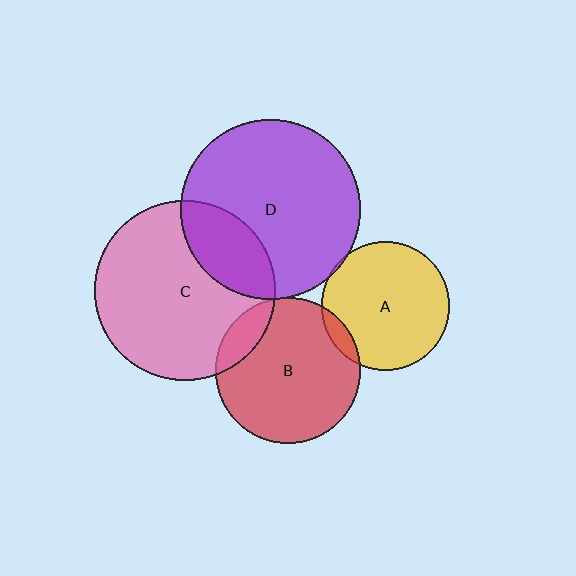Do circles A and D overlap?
Yes.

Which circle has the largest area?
Circle D (purple).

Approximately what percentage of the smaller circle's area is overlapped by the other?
Approximately 5%.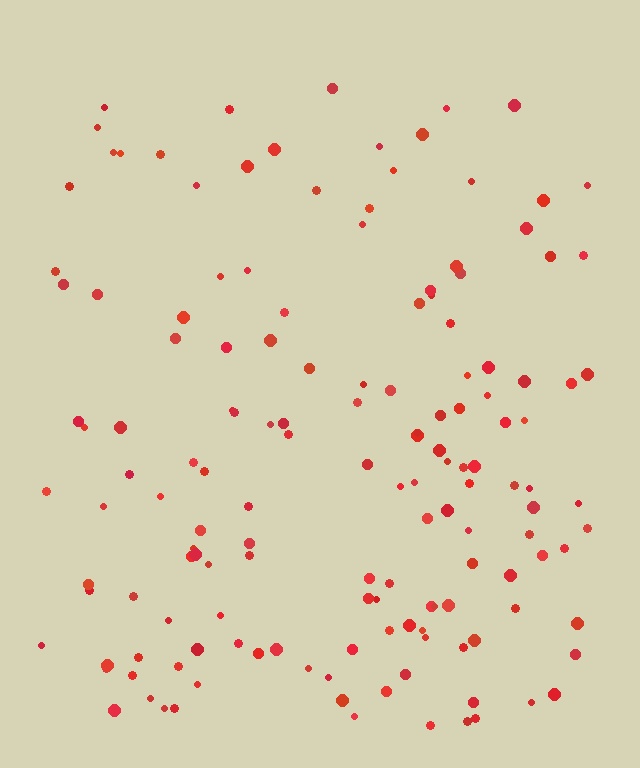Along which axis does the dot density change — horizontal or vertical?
Vertical.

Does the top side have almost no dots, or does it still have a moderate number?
Still a moderate number, just noticeably fewer than the bottom.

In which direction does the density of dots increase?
From top to bottom, with the bottom side densest.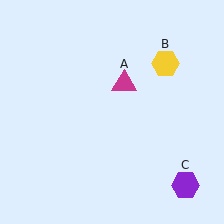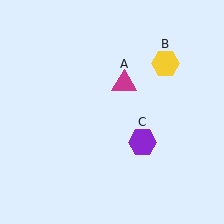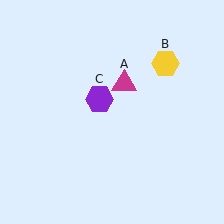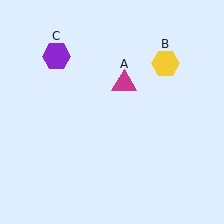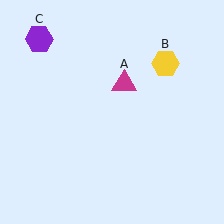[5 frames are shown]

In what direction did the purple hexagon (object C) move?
The purple hexagon (object C) moved up and to the left.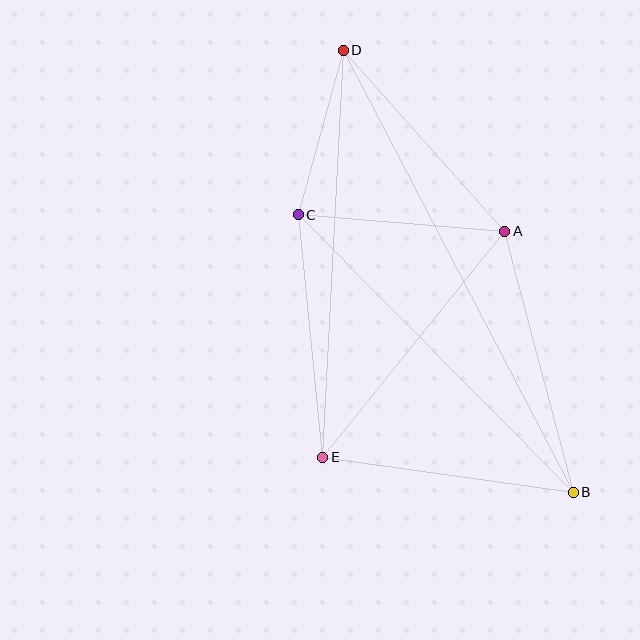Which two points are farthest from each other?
Points B and D are farthest from each other.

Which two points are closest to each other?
Points C and D are closest to each other.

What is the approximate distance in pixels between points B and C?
The distance between B and C is approximately 391 pixels.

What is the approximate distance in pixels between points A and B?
The distance between A and B is approximately 270 pixels.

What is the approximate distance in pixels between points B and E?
The distance between B and E is approximately 253 pixels.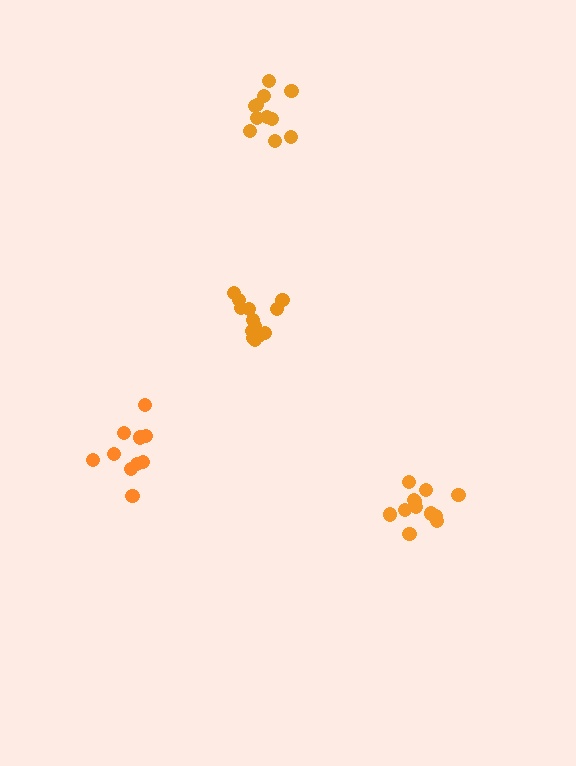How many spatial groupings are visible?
There are 4 spatial groupings.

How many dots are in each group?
Group 1: 13 dots, Group 2: 10 dots, Group 3: 11 dots, Group 4: 13 dots (47 total).